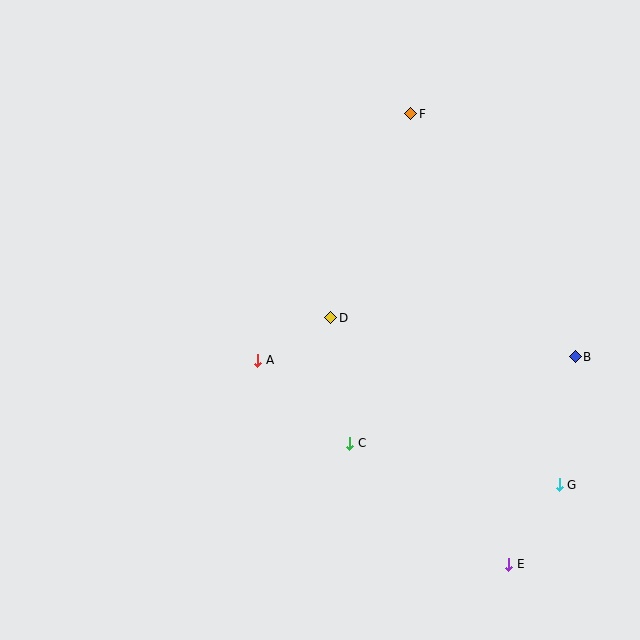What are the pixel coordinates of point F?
Point F is at (411, 114).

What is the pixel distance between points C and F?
The distance between C and F is 335 pixels.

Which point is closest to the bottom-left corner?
Point A is closest to the bottom-left corner.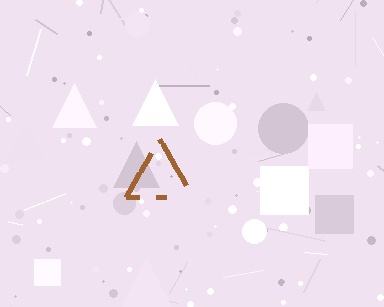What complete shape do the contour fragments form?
The contour fragments form a triangle.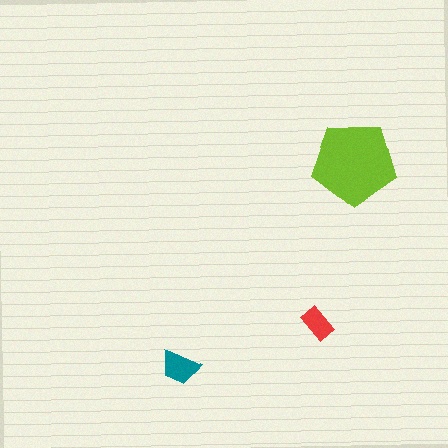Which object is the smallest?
The red rectangle.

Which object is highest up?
The lime pentagon is topmost.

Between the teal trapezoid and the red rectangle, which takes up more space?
The teal trapezoid.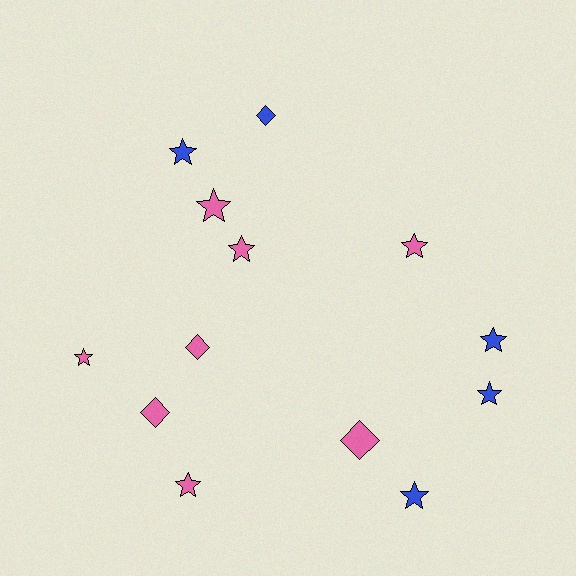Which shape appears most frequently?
Star, with 9 objects.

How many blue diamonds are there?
There is 1 blue diamond.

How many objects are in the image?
There are 13 objects.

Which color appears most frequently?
Pink, with 8 objects.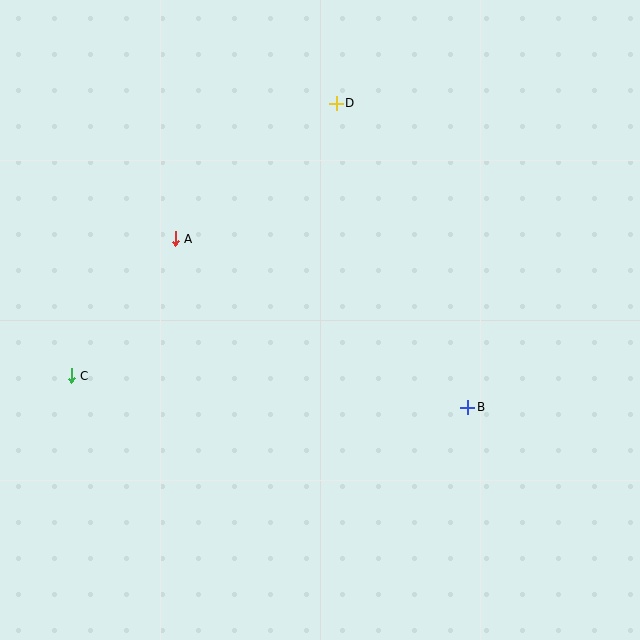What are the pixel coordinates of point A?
Point A is at (175, 239).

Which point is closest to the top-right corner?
Point D is closest to the top-right corner.